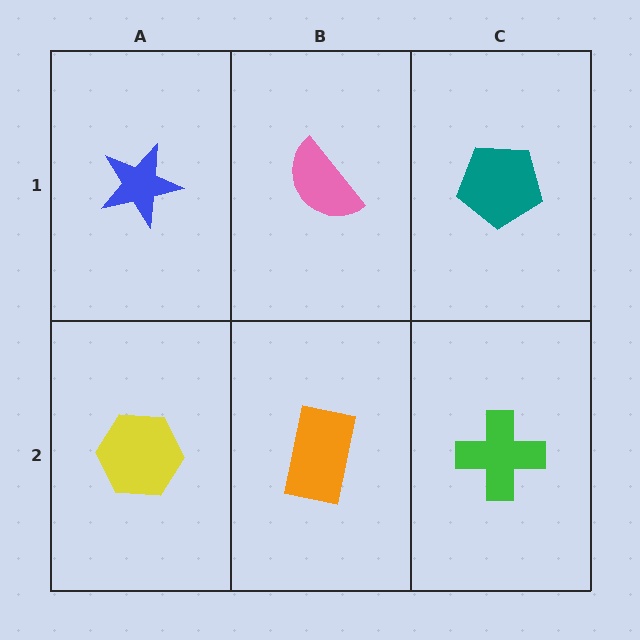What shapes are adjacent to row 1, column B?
An orange rectangle (row 2, column B), a blue star (row 1, column A), a teal pentagon (row 1, column C).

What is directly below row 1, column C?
A green cross.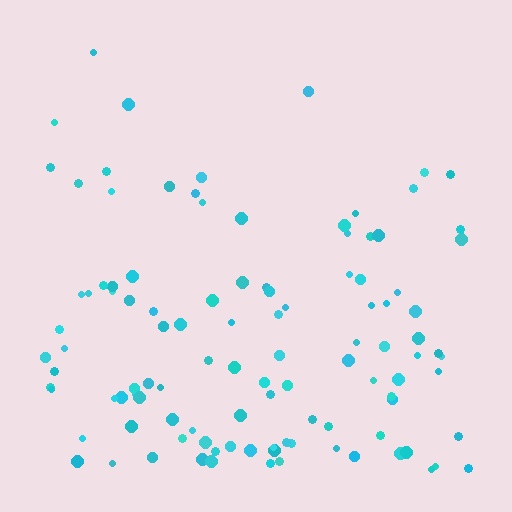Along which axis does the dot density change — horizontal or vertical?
Vertical.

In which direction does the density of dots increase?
From top to bottom, with the bottom side densest.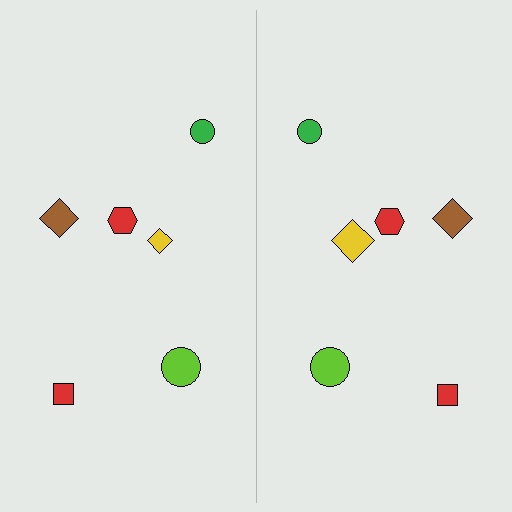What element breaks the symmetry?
The yellow diamond on the right side has a different size than its mirror counterpart.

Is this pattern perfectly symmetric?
No, the pattern is not perfectly symmetric. The yellow diamond on the right side has a different size than its mirror counterpart.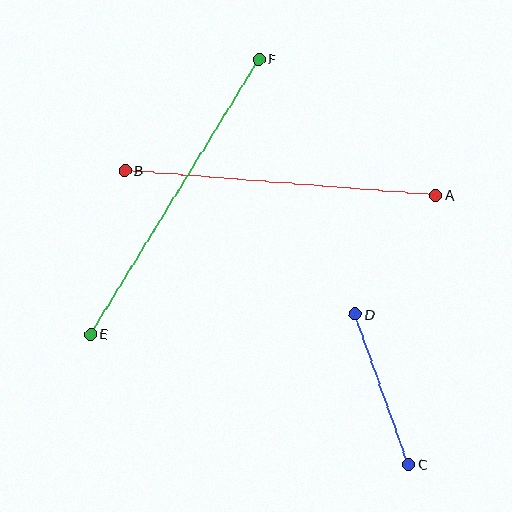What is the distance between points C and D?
The distance is approximately 159 pixels.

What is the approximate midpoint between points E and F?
The midpoint is at approximately (175, 197) pixels.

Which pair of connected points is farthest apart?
Points E and F are farthest apart.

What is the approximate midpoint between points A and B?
The midpoint is at approximately (280, 183) pixels.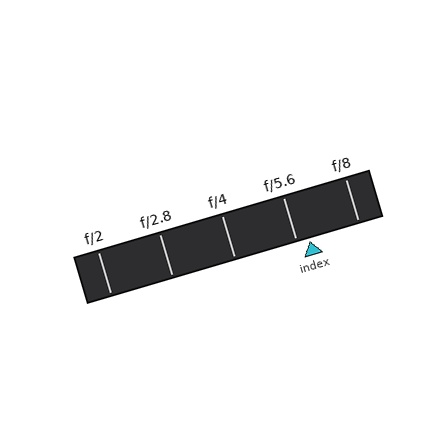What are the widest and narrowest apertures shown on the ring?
The widest aperture shown is f/2 and the narrowest is f/8.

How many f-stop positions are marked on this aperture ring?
There are 5 f-stop positions marked.